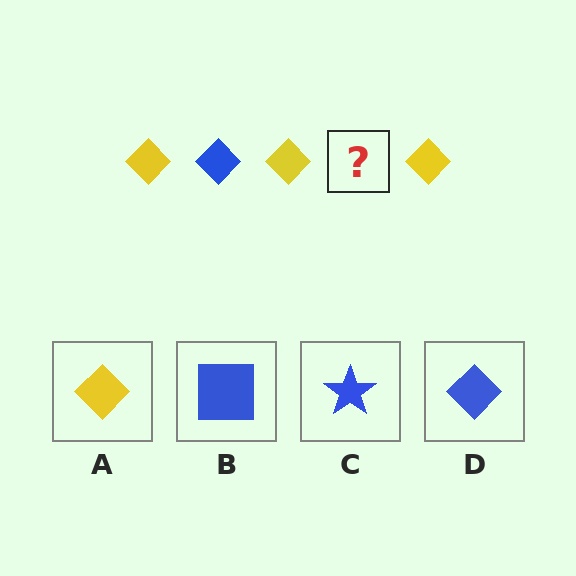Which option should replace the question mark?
Option D.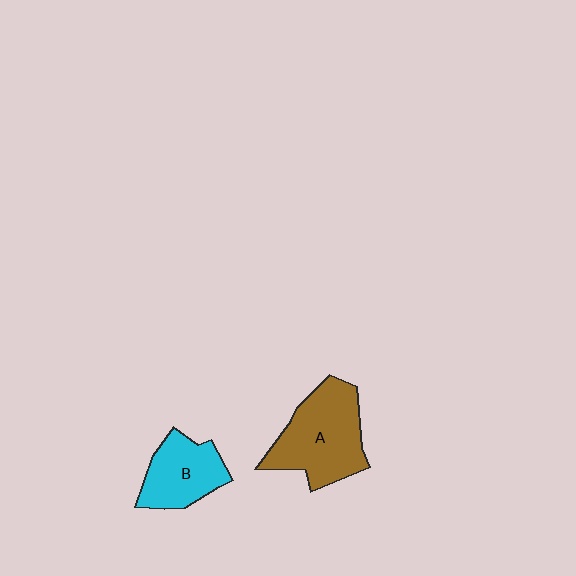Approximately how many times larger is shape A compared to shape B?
Approximately 1.5 times.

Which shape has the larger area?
Shape A (brown).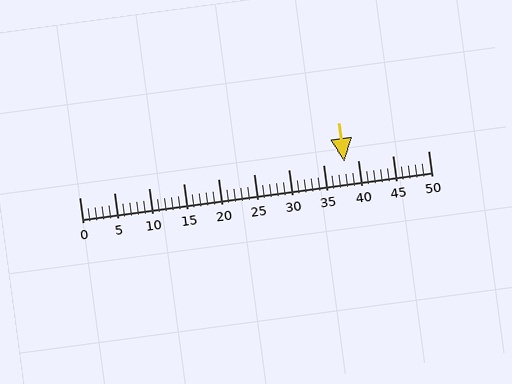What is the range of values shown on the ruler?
The ruler shows values from 0 to 50.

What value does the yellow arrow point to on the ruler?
The yellow arrow points to approximately 38.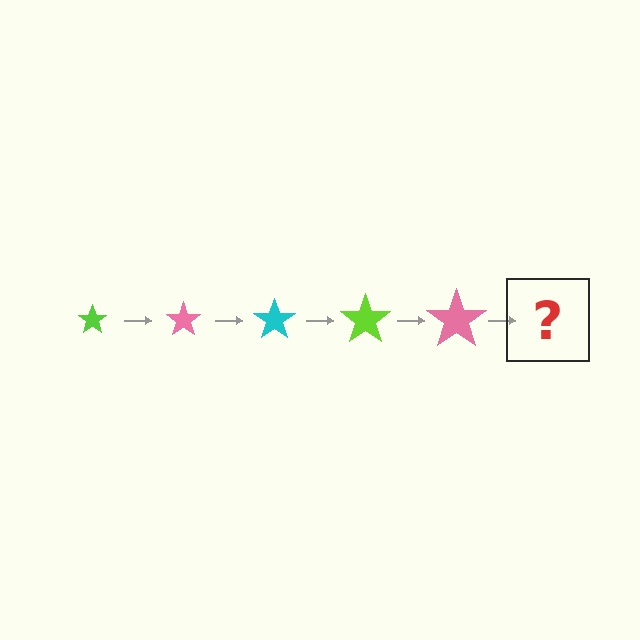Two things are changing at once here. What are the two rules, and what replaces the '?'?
The two rules are that the star grows larger each step and the color cycles through lime, pink, and cyan. The '?' should be a cyan star, larger than the previous one.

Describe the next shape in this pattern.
It should be a cyan star, larger than the previous one.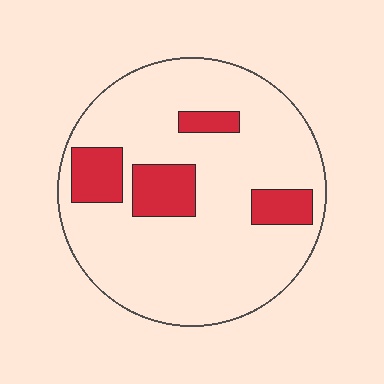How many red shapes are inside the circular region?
4.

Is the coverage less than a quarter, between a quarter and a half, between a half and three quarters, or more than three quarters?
Less than a quarter.